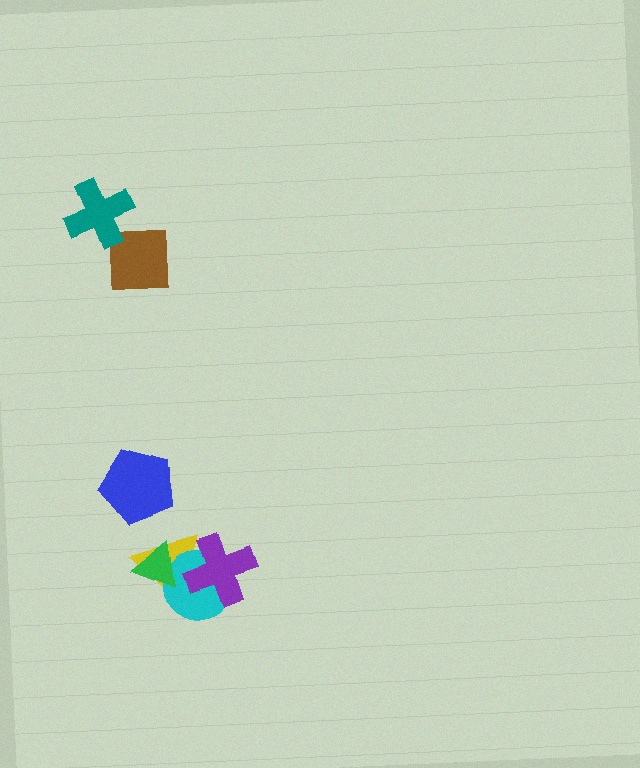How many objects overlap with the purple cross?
2 objects overlap with the purple cross.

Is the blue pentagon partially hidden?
No, no other shape covers it.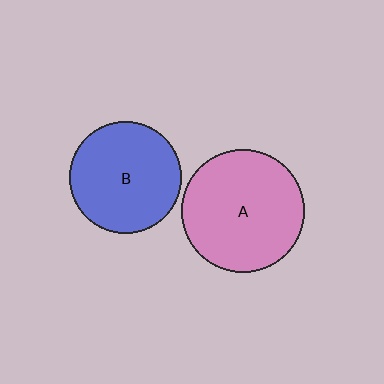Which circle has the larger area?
Circle A (pink).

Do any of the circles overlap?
No, none of the circles overlap.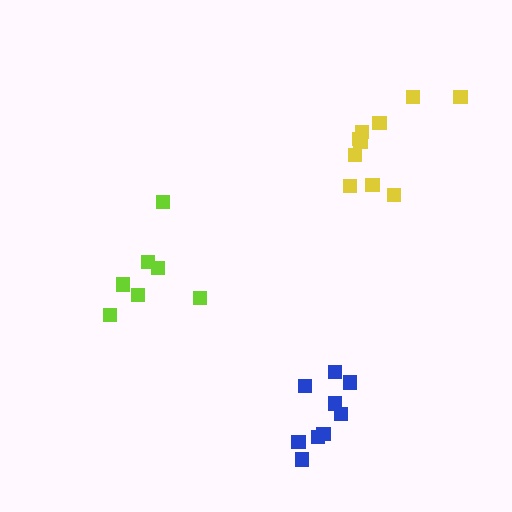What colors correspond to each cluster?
The clusters are colored: blue, lime, yellow.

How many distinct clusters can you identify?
There are 3 distinct clusters.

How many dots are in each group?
Group 1: 9 dots, Group 2: 7 dots, Group 3: 10 dots (26 total).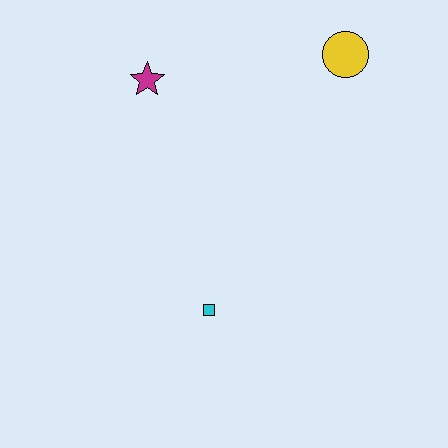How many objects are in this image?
There are 3 objects.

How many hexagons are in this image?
There are no hexagons.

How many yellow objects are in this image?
There is 1 yellow object.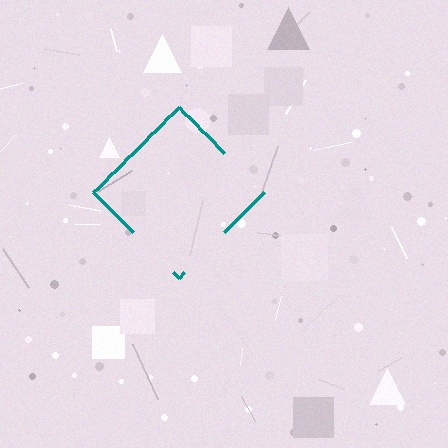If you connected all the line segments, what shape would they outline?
They would outline a diamond.